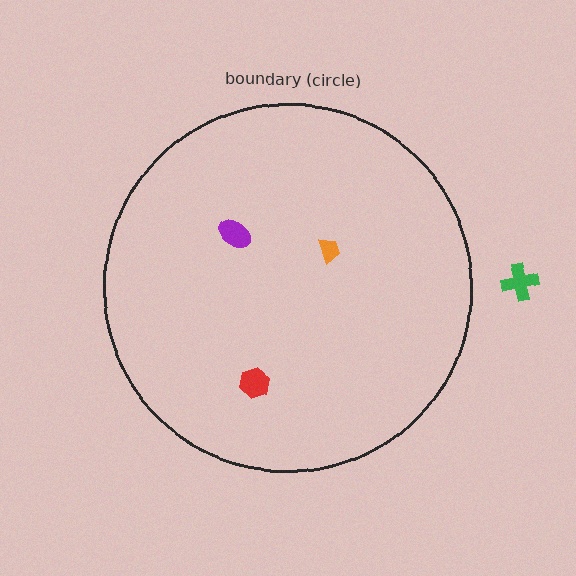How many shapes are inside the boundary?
3 inside, 1 outside.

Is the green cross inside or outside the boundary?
Outside.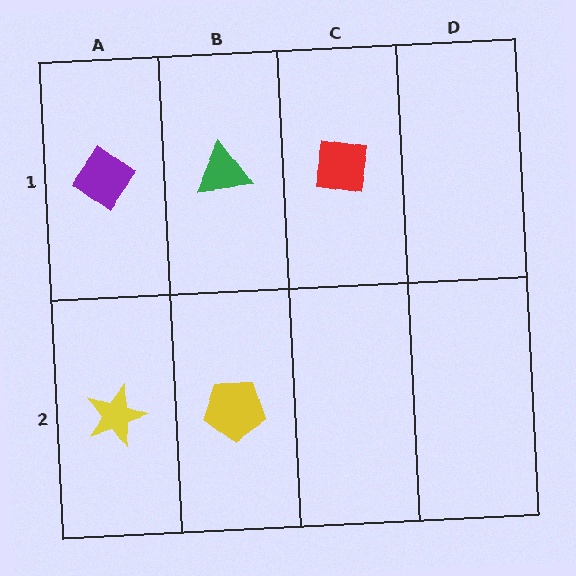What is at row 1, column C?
A red square.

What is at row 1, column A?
A purple diamond.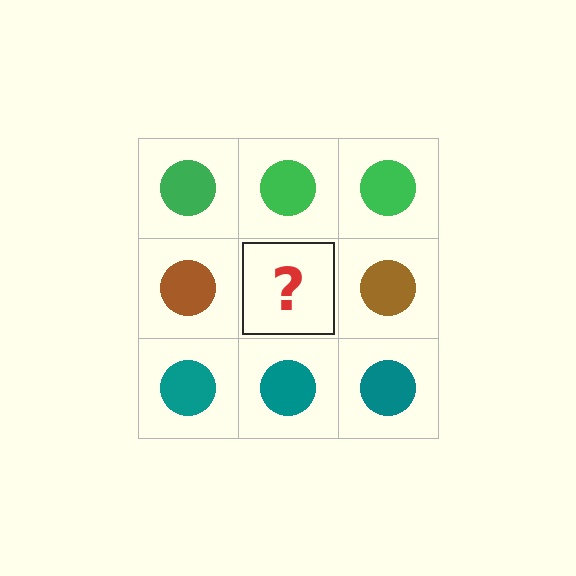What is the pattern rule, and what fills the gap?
The rule is that each row has a consistent color. The gap should be filled with a brown circle.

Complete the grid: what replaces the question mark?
The question mark should be replaced with a brown circle.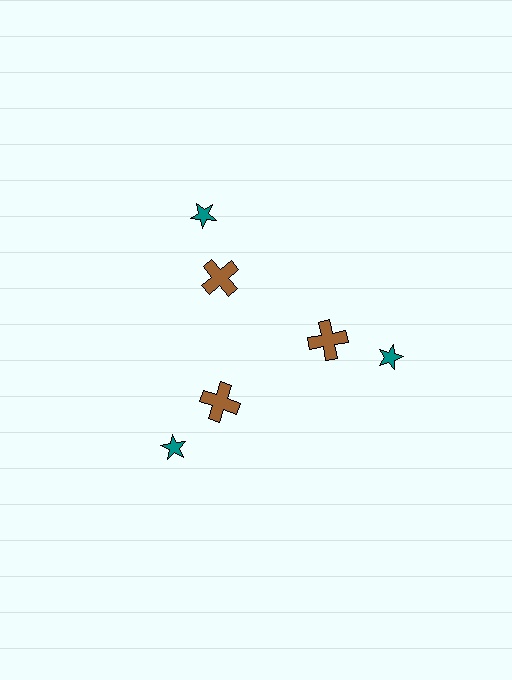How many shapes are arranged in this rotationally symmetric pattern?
There are 6 shapes, arranged in 3 groups of 2.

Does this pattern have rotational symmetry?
Yes, this pattern has 3-fold rotational symmetry. It looks the same after rotating 120 degrees around the center.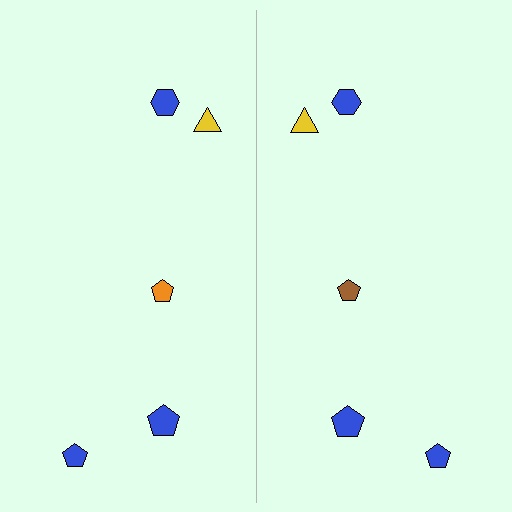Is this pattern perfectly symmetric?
No, the pattern is not perfectly symmetric. The brown pentagon on the right side breaks the symmetry — its mirror counterpart is orange.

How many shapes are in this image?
There are 10 shapes in this image.